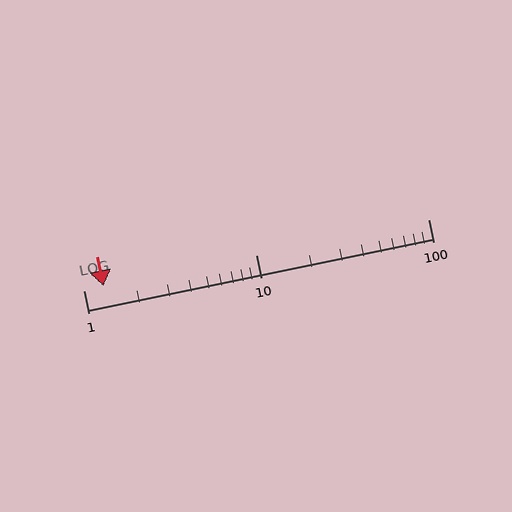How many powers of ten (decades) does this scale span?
The scale spans 2 decades, from 1 to 100.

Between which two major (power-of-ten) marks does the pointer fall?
The pointer is between 1 and 10.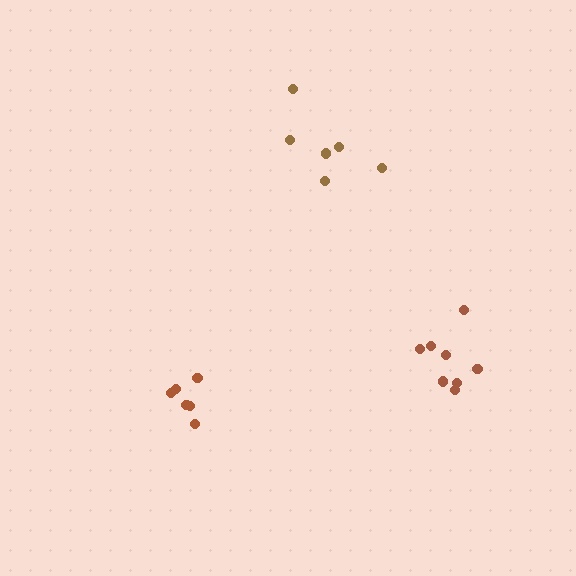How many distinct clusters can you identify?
There are 3 distinct clusters.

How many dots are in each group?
Group 1: 8 dots, Group 2: 6 dots, Group 3: 6 dots (20 total).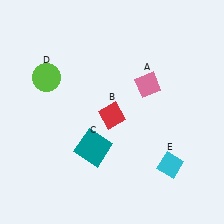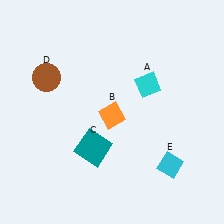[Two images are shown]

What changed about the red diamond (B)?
In Image 1, B is red. In Image 2, it changed to orange.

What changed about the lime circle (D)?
In Image 1, D is lime. In Image 2, it changed to brown.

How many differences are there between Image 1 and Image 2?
There are 3 differences between the two images.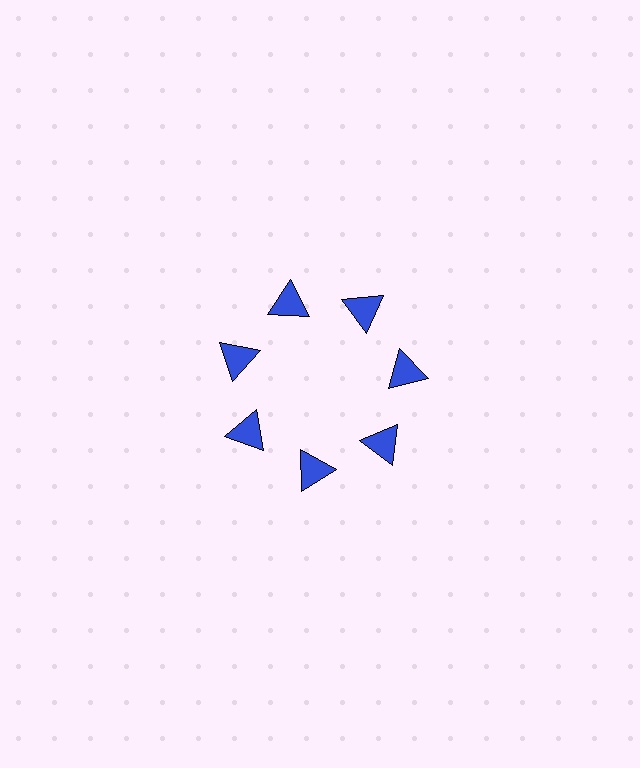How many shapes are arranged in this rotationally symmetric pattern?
There are 7 shapes, arranged in 7 groups of 1.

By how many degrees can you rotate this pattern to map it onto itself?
The pattern maps onto itself every 51 degrees of rotation.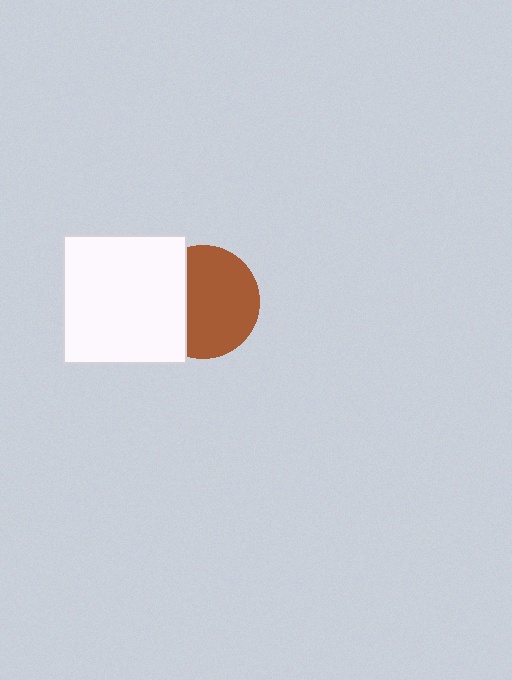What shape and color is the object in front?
The object in front is a white rectangle.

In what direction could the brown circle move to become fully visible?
The brown circle could move right. That would shift it out from behind the white rectangle entirely.